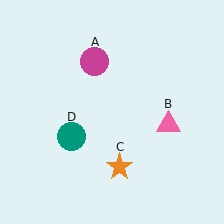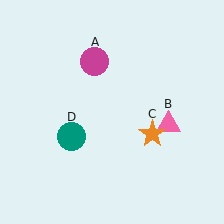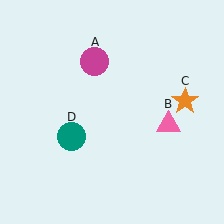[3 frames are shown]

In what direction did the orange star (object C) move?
The orange star (object C) moved up and to the right.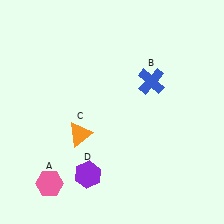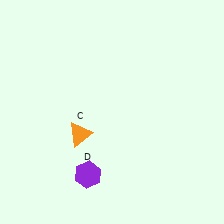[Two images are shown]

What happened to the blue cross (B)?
The blue cross (B) was removed in Image 2. It was in the top-right area of Image 1.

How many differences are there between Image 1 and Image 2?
There are 2 differences between the two images.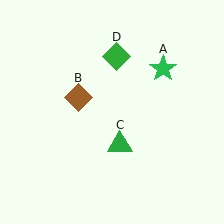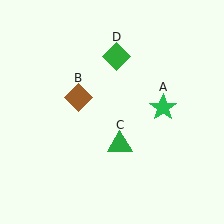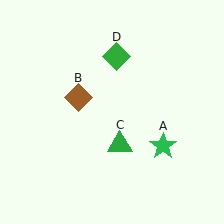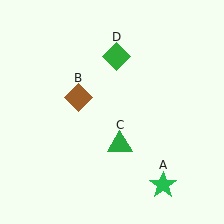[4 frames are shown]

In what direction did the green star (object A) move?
The green star (object A) moved down.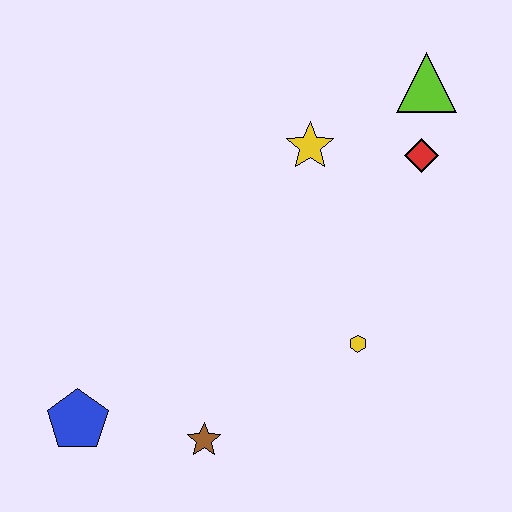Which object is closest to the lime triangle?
The red diamond is closest to the lime triangle.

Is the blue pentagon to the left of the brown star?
Yes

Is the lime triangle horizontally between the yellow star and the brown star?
No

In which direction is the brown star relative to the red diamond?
The brown star is below the red diamond.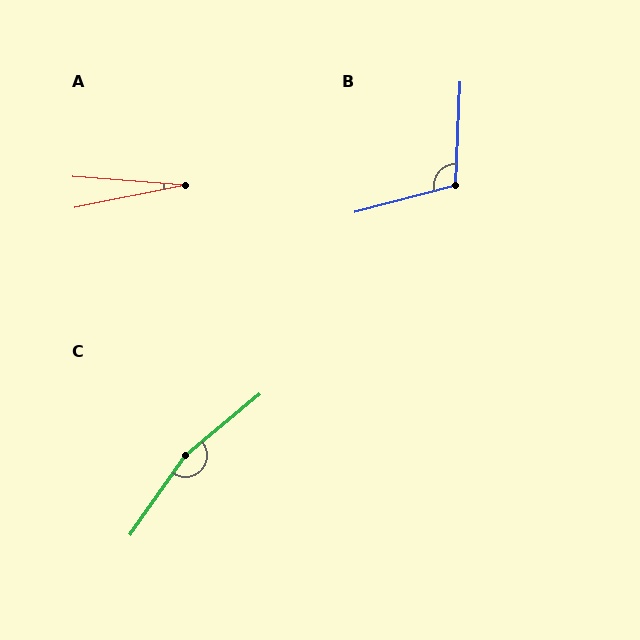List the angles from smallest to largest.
A (16°), B (107°), C (164°).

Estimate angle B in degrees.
Approximately 107 degrees.